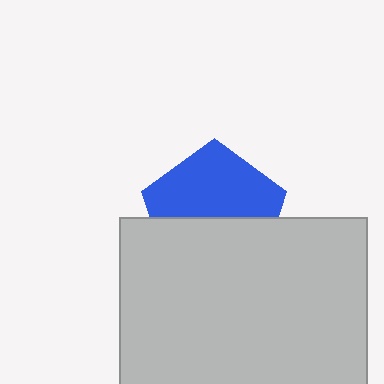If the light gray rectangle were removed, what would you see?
You would see the complete blue pentagon.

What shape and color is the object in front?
The object in front is a light gray rectangle.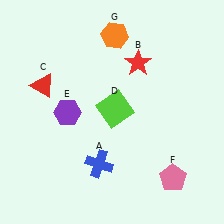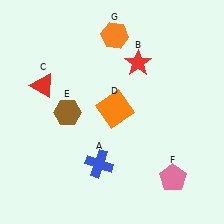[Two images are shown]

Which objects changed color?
D changed from lime to orange. E changed from purple to brown.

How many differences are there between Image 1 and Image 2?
There are 2 differences between the two images.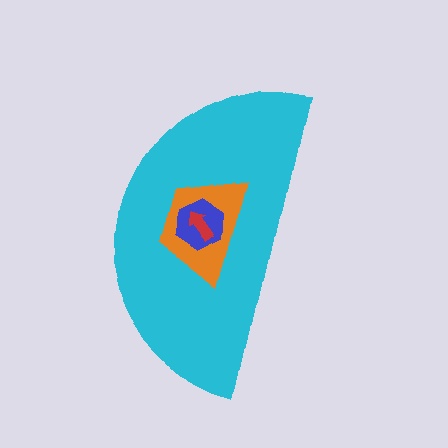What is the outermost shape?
The cyan semicircle.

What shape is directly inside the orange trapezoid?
The blue hexagon.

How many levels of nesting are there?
4.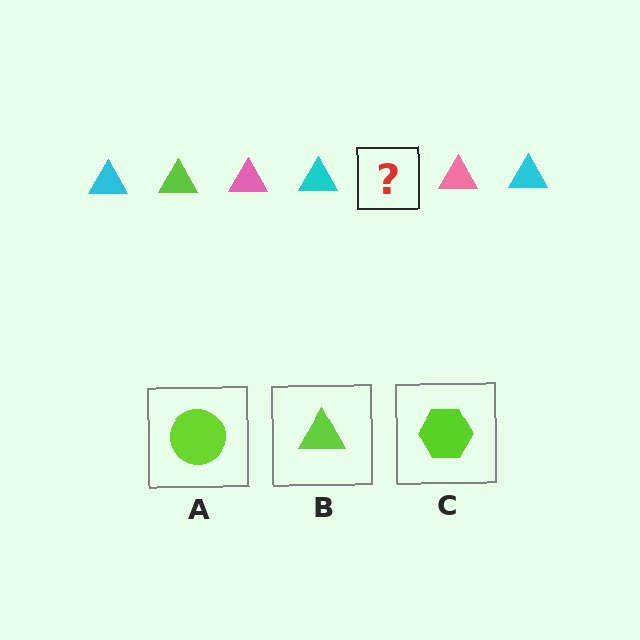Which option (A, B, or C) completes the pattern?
B.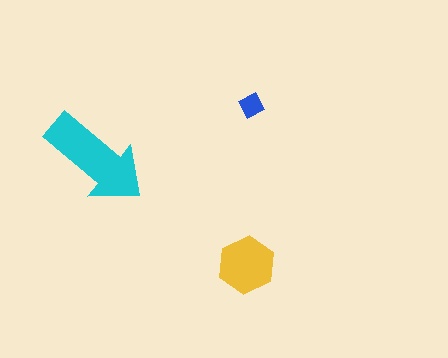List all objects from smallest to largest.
The blue diamond, the yellow hexagon, the cyan arrow.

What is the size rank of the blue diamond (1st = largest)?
3rd.